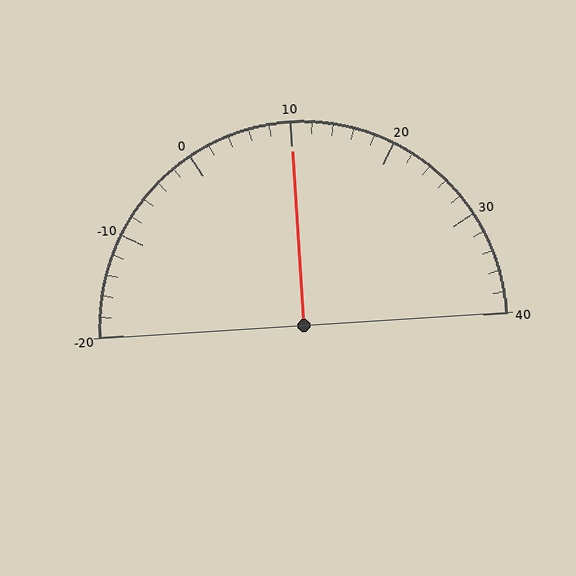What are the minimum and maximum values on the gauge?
The gauge ranges from -20 to 40.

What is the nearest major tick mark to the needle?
The nearest major tick mark is 10.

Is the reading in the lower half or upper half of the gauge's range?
The reading is in the upper half of the range (-20 to 40).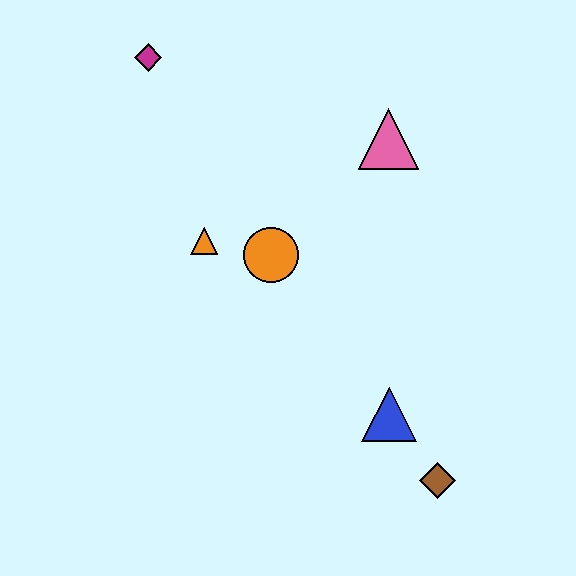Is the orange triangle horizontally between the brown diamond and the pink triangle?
No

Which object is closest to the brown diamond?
The blue triangle is closest to the brown diamond.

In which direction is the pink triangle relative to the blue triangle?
The pink triangle is above the blue triangle.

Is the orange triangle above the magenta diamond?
No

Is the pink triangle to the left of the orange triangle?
No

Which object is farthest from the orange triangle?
The brown diamond is farthest from the orange triangle.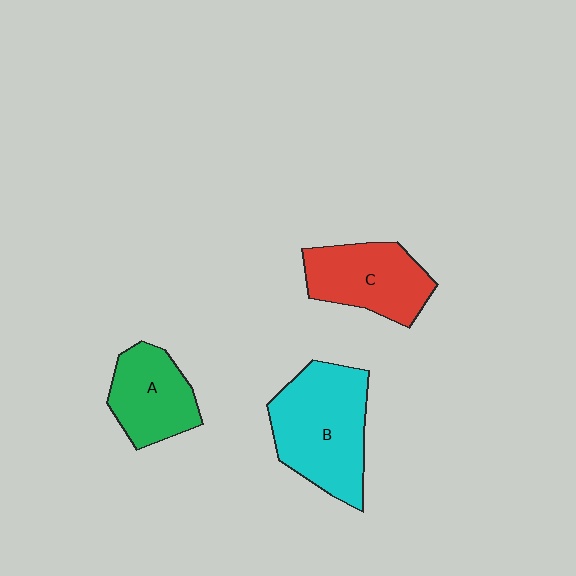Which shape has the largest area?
Shape B (cyan).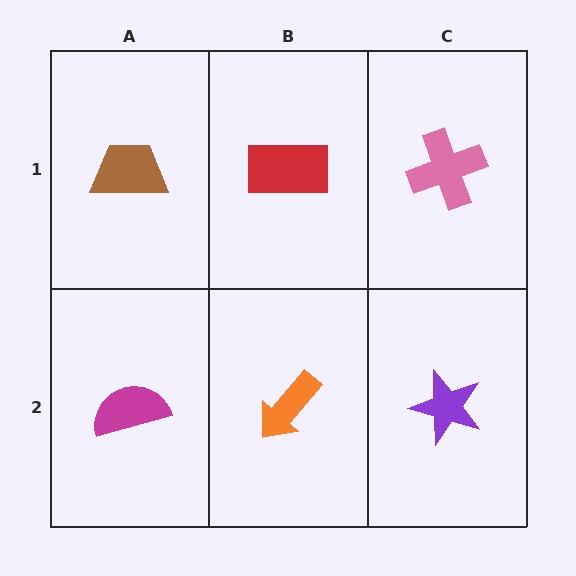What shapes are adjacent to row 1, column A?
A magenta semicircle (row 2, column A), a red rectangle (row 1, column B).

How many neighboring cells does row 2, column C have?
2.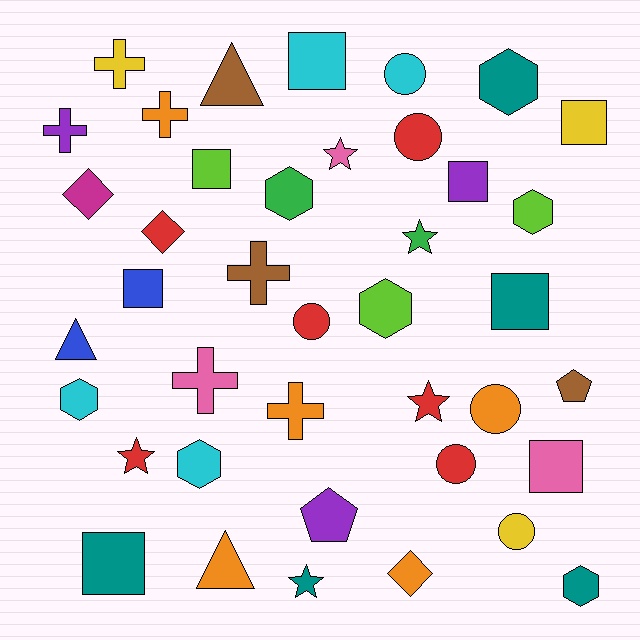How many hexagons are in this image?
There are 7 hexagons.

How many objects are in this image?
There are 40 objects.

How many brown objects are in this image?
There are 3 brown objects.